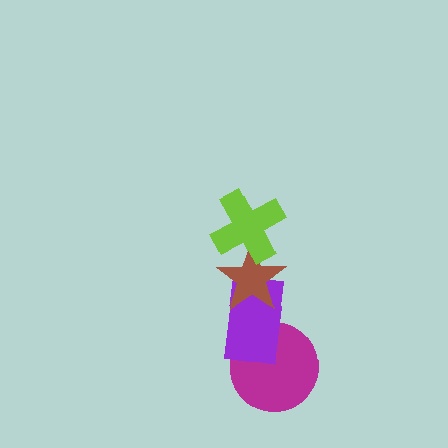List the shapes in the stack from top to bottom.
From top to bottom: the lime cross, the brown star, the purple rectangle, the magenta circle.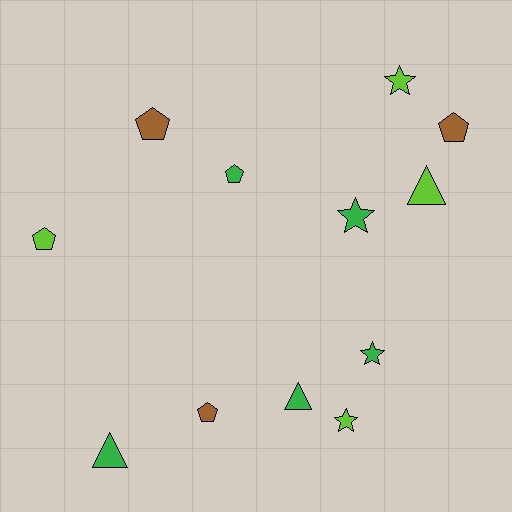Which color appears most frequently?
Green, with 5 objects.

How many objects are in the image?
There are 12 objects.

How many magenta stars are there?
There are no magenta stars.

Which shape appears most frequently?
Pentagon, with 5 objects.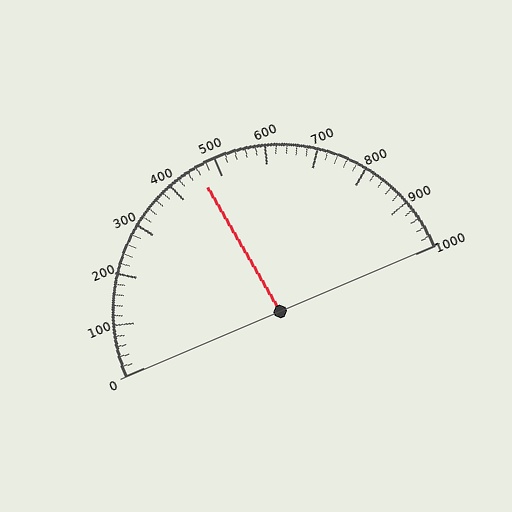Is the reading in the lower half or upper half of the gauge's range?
The reading is in the lower half of the range (0 to 1000).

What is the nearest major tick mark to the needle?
The nearest major tick mark is 500.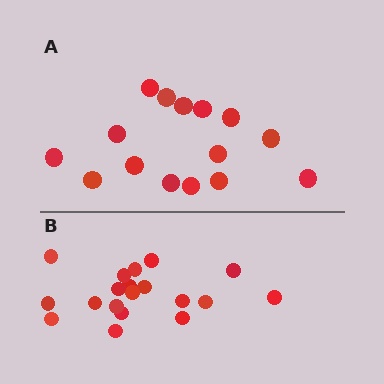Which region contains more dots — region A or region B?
Region B (the bottom region) has more dots.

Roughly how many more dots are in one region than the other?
Region B has about 4 more dots than region A.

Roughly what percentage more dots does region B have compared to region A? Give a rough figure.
About 25% more.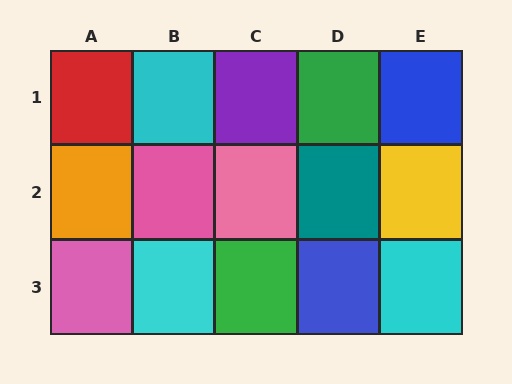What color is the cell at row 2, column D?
Teal.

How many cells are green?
2 cells are green.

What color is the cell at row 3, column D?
Blue.